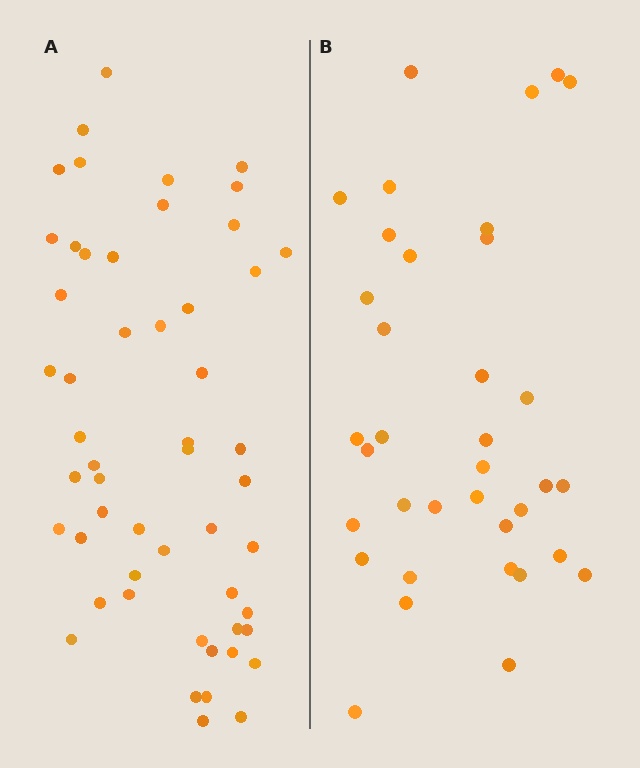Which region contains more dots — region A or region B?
Region A (the left region) has more dots.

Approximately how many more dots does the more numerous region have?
Region A has approximately 15 more dots than region B.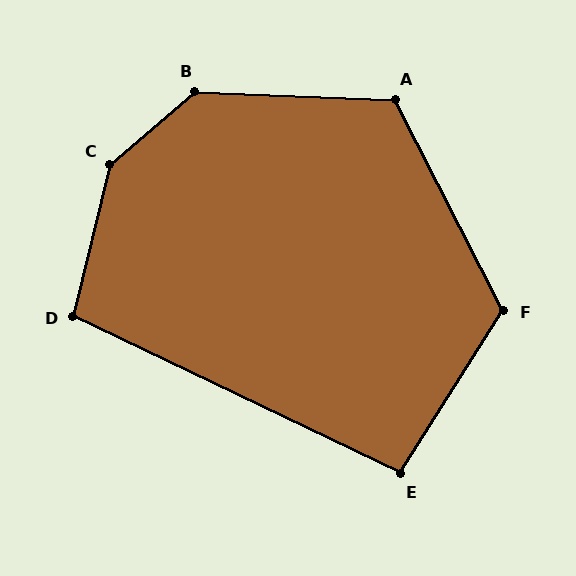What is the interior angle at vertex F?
Approximately 120 degrees (obtuse).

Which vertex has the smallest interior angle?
E, at approximately 97 degrees.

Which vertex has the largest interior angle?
C, at approximately 144 degrees.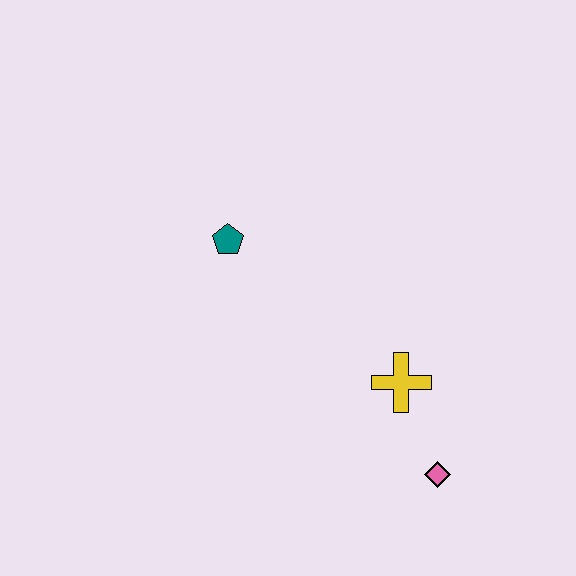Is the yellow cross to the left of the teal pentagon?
No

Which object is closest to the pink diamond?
The yellow cross is closest to the pink diamond.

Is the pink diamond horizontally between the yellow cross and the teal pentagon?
No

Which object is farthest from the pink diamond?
The teal pentagon is farthest from the pink diamond.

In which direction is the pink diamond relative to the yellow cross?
The pink diamond is below the yellow cross.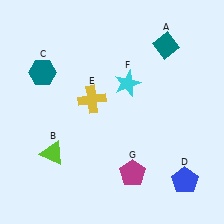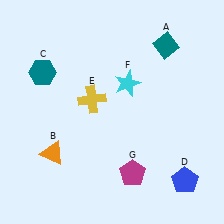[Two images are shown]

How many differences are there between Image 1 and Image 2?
There is 1 difference between the two images.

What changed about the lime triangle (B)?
In Image 1, B is lime. In Image 2, it changed to orange.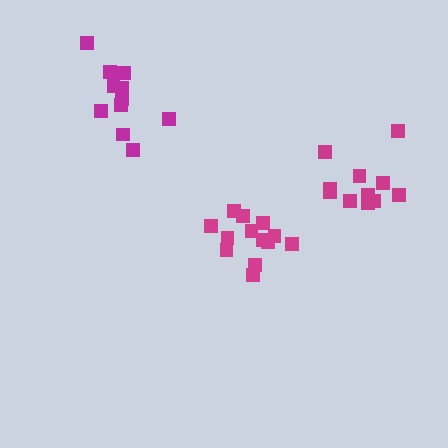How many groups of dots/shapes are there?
There are 3 groups.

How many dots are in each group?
Group 1: 13 dots, Group 2: 11 dots, Group 3: 11 dots (35 total).